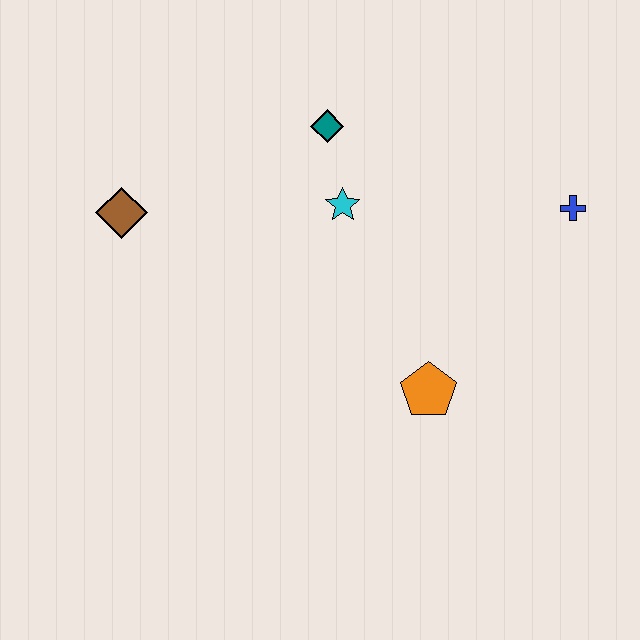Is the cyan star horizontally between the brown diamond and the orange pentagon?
Yes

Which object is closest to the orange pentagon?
The cyan star is closest to the orange pentagon.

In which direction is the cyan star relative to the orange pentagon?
The cyan star is above the orange pentagon.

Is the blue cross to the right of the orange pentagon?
Yes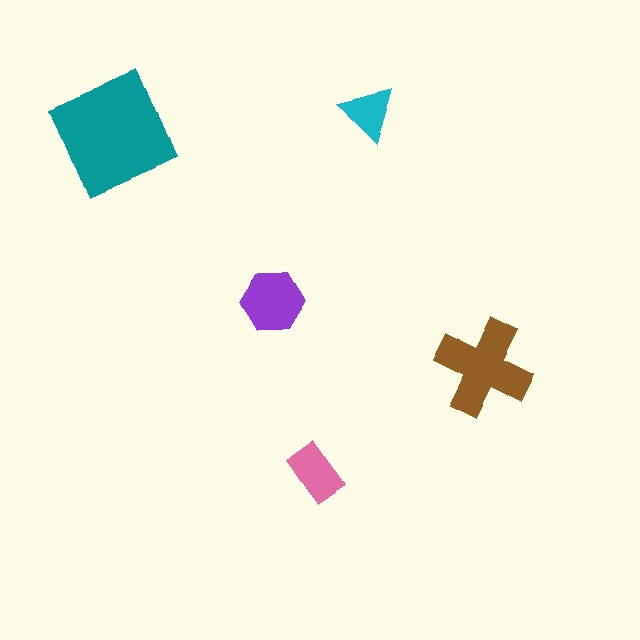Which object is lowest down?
The pink rectangle is bottommost.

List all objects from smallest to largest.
The cyan triangle, the pink rectangle, the purple hexagon, the brown cross, the teal square.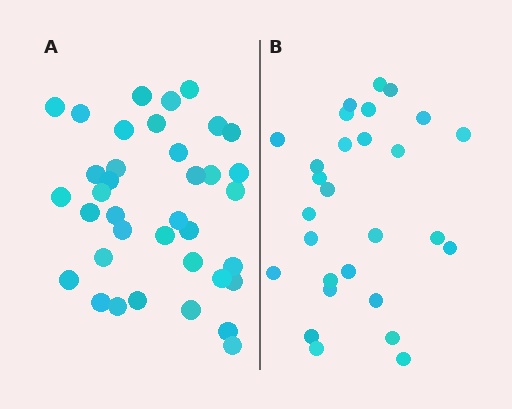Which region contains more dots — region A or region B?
Region A (the left region) has more dots.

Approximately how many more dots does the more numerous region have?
Region A has roughly 8 or so more dots than region B.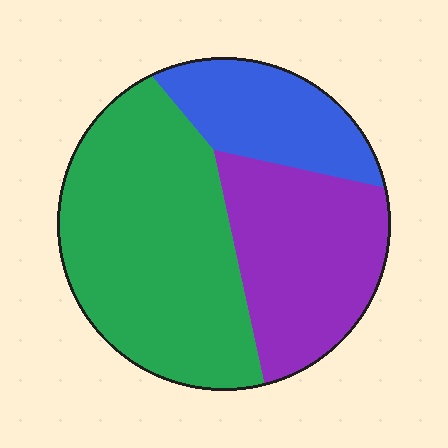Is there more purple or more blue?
Purple.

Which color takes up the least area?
Blue, at roughly 20%.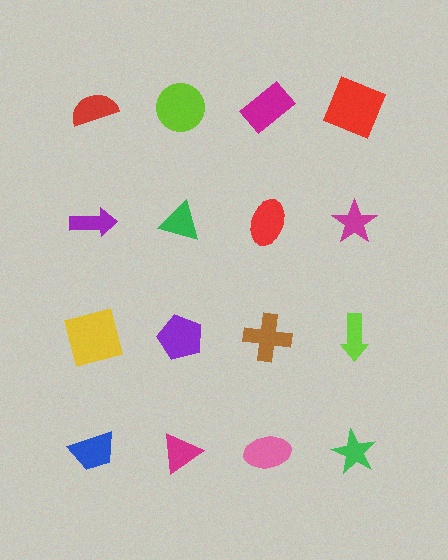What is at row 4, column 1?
A blue trapezoid.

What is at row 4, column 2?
A magenta triangle.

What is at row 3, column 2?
A purple pentagon.